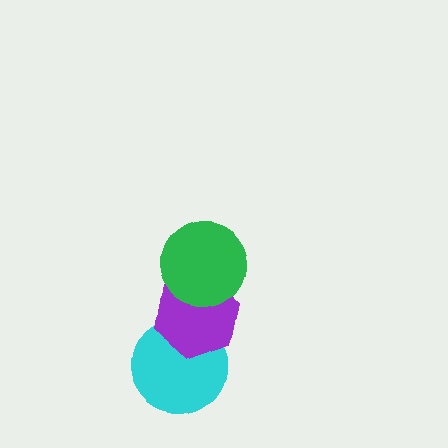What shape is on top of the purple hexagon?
The green circle is on top of the purple hexagon.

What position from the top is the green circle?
The green circle is 1st from the top.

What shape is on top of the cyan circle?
The purple hexagon is on top of the cyan circle.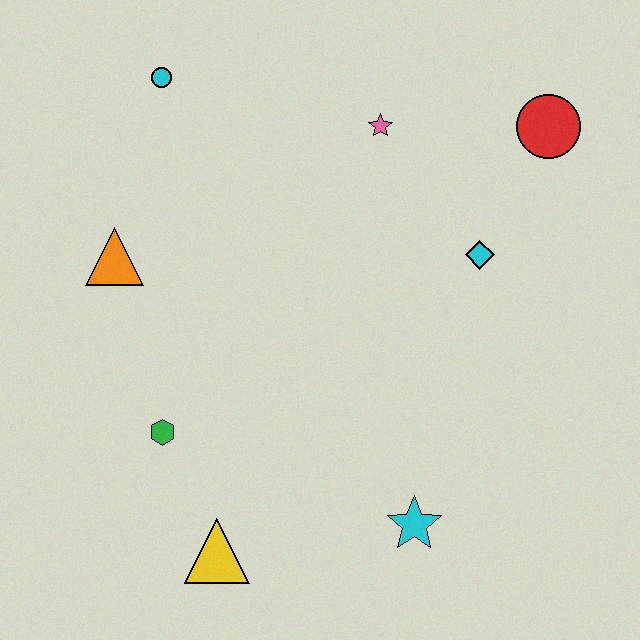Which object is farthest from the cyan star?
The cyan circle is farthest from the cyan star.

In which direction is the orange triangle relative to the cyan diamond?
The orange triangle is to the left of the cyan diamond.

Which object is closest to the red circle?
The cyan diamond is closest to the red circle.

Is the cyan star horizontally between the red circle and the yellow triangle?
Yes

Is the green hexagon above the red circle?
No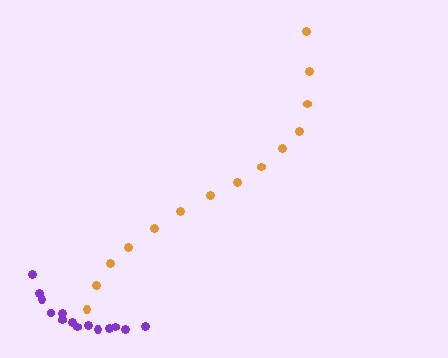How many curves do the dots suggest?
There are 2 distinct paths.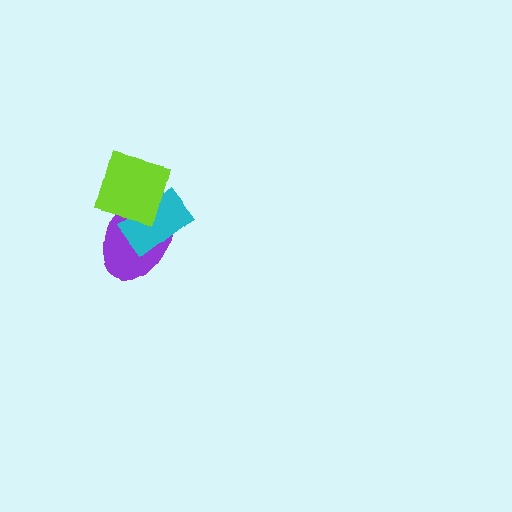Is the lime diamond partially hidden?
No, no other shape covers it.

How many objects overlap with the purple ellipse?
2 objects overlap with the purple ellipse.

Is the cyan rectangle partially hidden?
Yes, it is partially covered by another shape.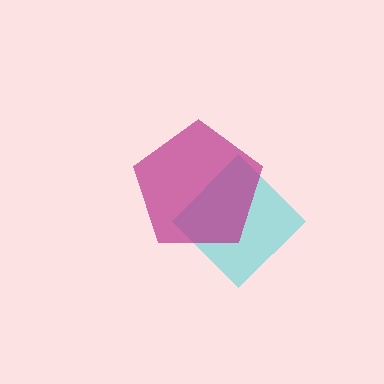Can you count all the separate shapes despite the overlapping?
Yes, there are 2 separate shapes.